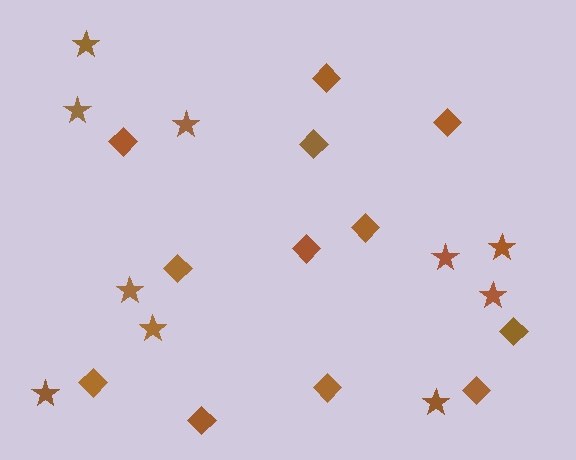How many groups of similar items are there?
There are 2 groups: one group of diamonds (12) and one group of stars (10).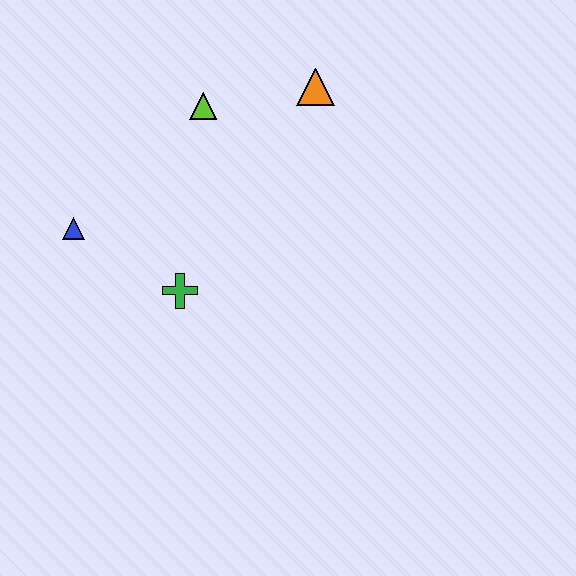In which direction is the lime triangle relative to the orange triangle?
The lime triangle is to the left of the orange triangle.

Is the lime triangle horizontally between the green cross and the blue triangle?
No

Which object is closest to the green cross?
The blue triangle is closest to the green cross.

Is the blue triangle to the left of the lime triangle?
Yes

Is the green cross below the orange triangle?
Yes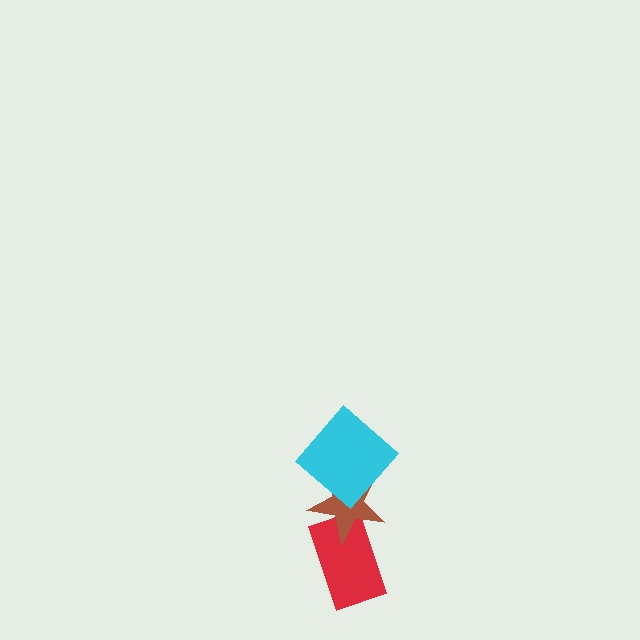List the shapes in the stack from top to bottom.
From top to bottom: the cyan diamond, the brown star, the red rectangle.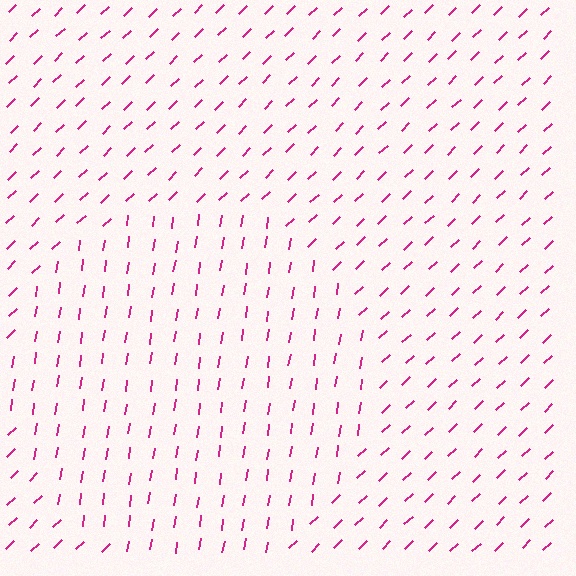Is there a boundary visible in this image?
Yes, there is a texture boundary formed by a change in line orientation.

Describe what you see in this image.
The image is filled with small magenta line segments. A circle region in the image has lines oriented differently from the surrounding lines, creating a visible texture boundary.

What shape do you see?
I see a circle.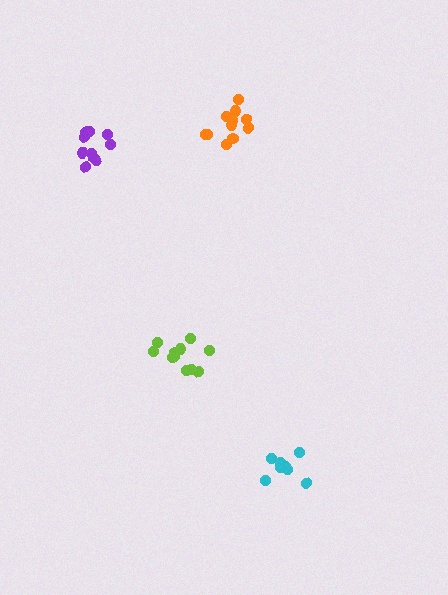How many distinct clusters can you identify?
There are 4 distinct clusters.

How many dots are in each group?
Group 1: 9 dots, Group 2: 10 dots, Group 3: 11 dots, Group 4: 11 dots (41 total).